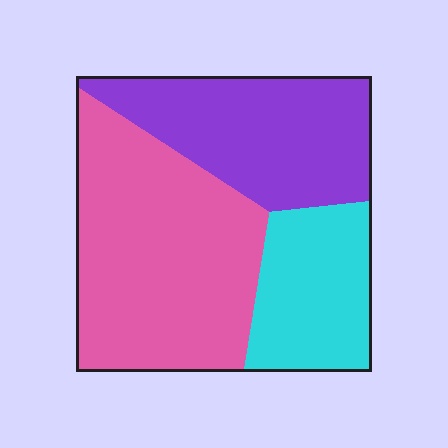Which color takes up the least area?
Cyan, at roughly 20%.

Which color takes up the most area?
Pink, at roughly 45%.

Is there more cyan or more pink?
Pink.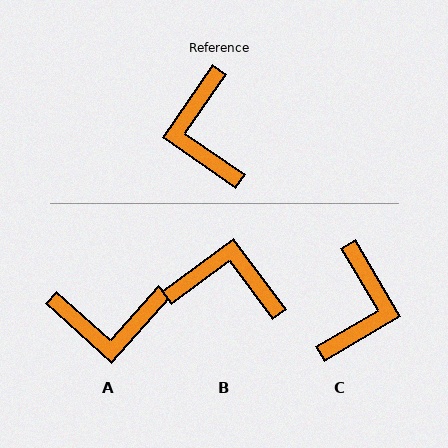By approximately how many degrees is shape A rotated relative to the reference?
Approximately 83 degrees counter-clockwise.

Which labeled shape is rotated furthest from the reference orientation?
C, about 155 degrees away.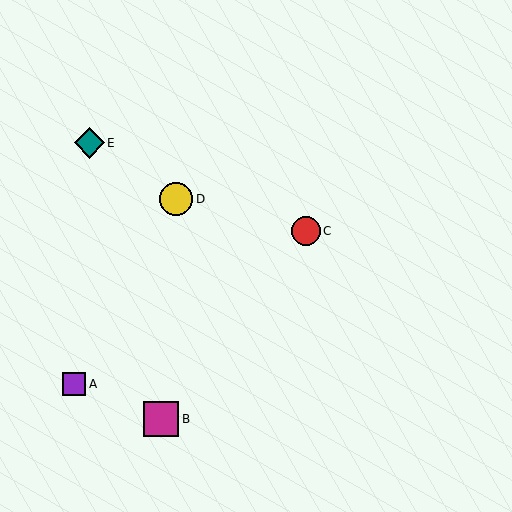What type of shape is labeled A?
Shape A is a purple square.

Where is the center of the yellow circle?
The center of the yellow circle is at (176, 199).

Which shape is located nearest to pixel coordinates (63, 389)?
The purple square (labeled A) at (74, 384) is nearest to that location.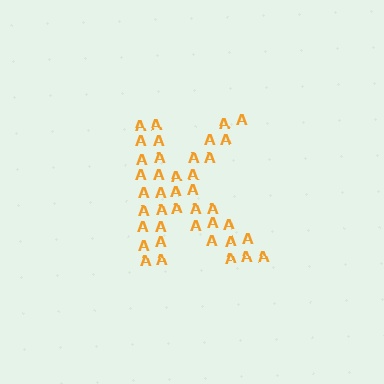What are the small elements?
The small elements are letter A's.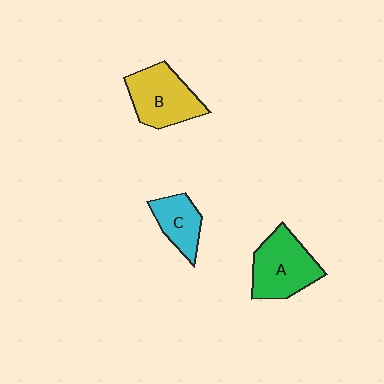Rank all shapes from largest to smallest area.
From largest to smallest: A (green), B (yellow), C (cyan).